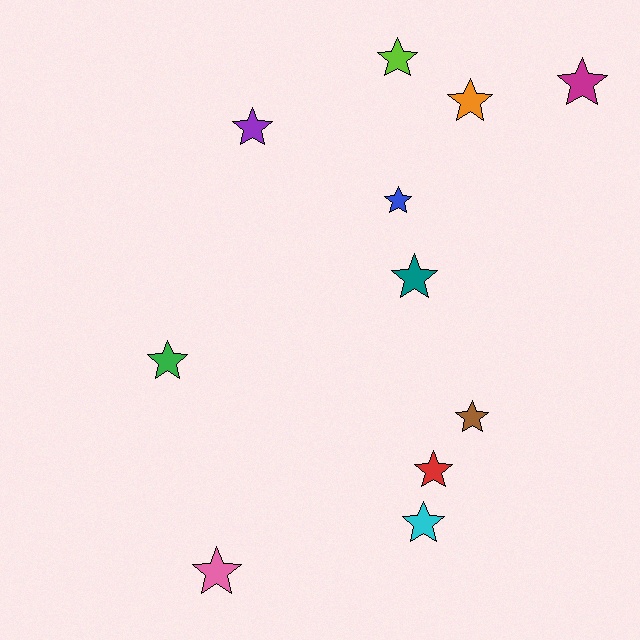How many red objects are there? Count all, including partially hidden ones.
There is 1 red object.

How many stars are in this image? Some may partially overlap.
There are 11 stars.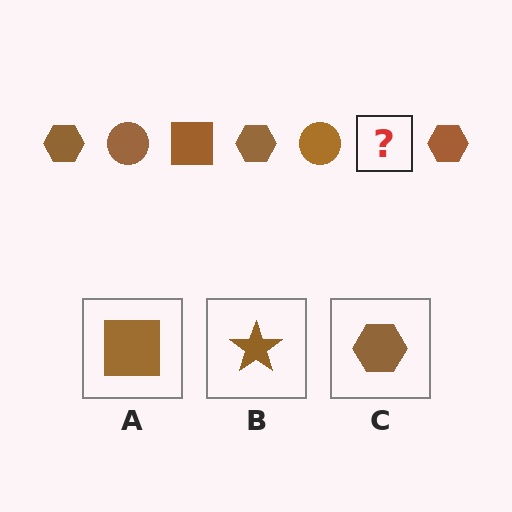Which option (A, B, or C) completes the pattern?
A.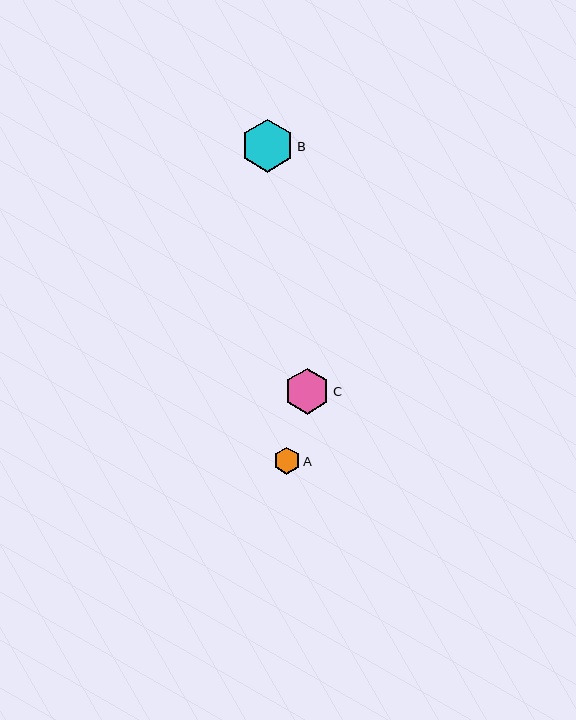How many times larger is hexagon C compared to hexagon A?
Hexagon C is approximately 1.7 times the size of hexagon A.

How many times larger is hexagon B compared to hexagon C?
Hexagon B is approximately 1.2 times the size of hexagon C.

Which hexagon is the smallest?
Hexagon A is the smallest with a size of approximately 27 pixels.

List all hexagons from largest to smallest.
From largest to smallest: B, C, A.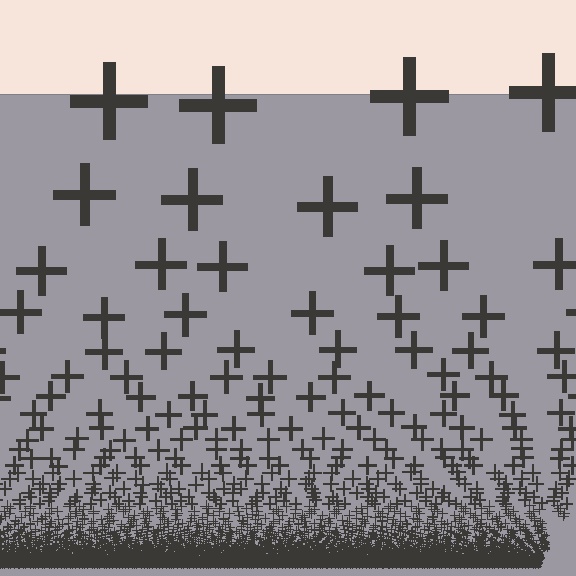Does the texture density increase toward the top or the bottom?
Density increases toward the bottom.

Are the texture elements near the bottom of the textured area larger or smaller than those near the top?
Smaller. The gradient is inverted — elements near the bottom are smaller and denser.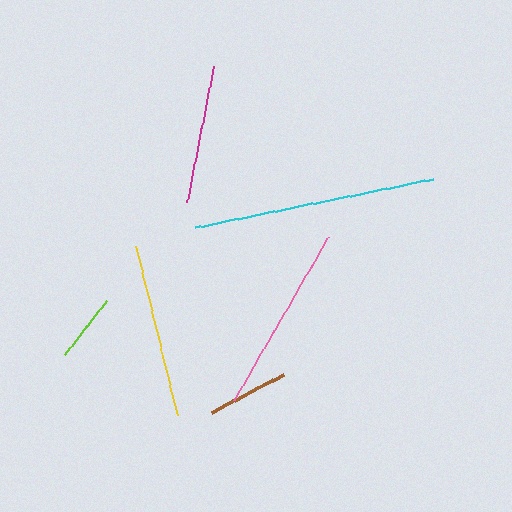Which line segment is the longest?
The cyan line is the longest at approximately 243 pixels.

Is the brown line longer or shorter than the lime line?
The brown line is longer than the lime line.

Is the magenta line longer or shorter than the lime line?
The magenta line is longer than the lime line.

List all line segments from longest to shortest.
From longest to shortest: cyan, pink, yellow, magenta, brown, lime.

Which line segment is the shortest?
The lime line is the shortest at approximately 68 pixels.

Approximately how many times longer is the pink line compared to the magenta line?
The pink line is approximately 1.4 times the length of the magenta line.